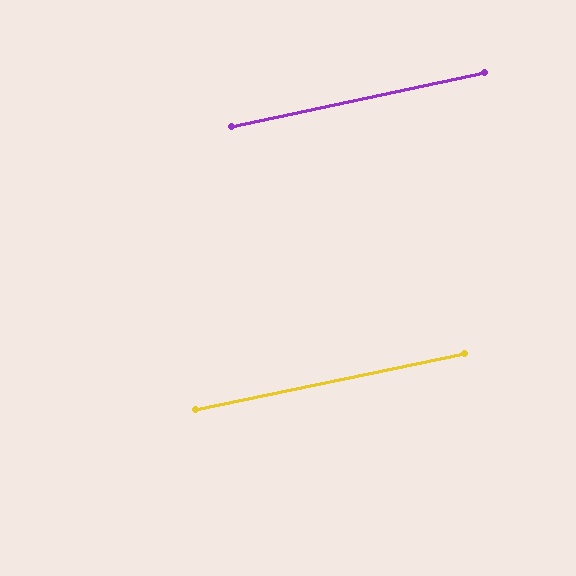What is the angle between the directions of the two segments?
Approximately 0 degrees.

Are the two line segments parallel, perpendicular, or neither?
Parallel — their directions differ by only 0.2°.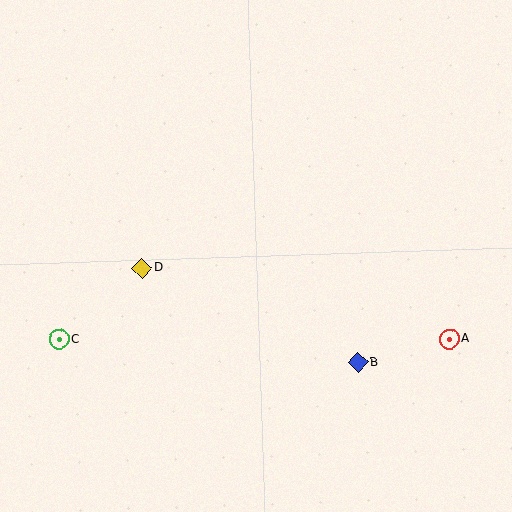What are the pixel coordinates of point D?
Point D is at (142, 268).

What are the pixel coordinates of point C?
Point C is at (59, 339).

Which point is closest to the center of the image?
Point D at (142, 268) is closest to the center.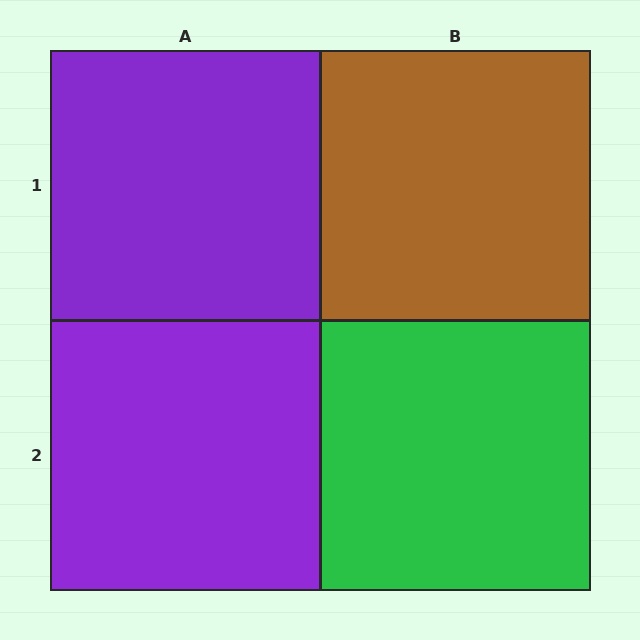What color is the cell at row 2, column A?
Purple.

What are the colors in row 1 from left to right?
Purple, brown.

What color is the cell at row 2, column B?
Green.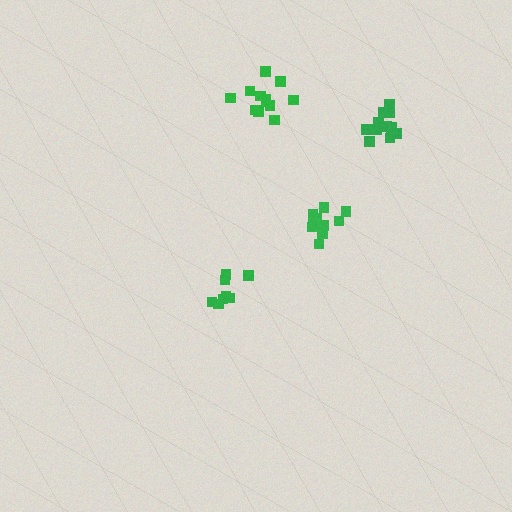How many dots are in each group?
Group 1: 8 dots, Group 2: 11 dots, Group 3: 12 dots, Group 4: 12 dots (43 total).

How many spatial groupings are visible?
There are 4 spatial groupings.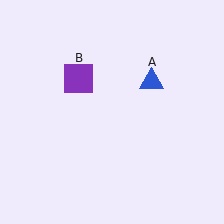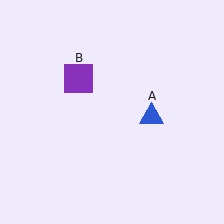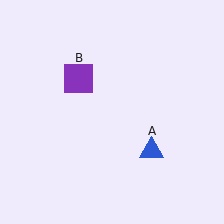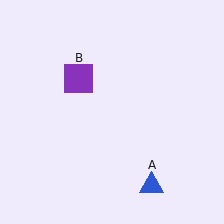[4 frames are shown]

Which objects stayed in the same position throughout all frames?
Purple square (object B) remained stationary.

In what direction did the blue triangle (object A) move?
The blue triangle (object A) moved down.